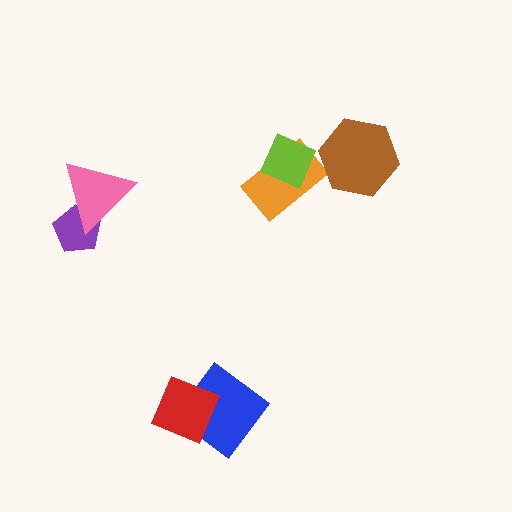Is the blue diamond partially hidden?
Yes, it is partially covered by another shape.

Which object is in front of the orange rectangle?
The lime diamond is in front of the orange rectangle.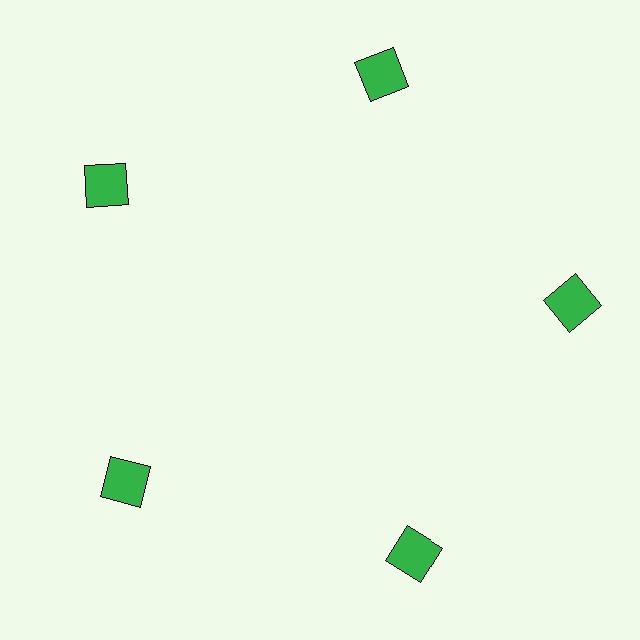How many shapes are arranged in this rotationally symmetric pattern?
There are 5 shapes, arranged in 5 groups of 1.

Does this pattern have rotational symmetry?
Yes, this pattern has 5-fold rotational symmetry. It looks the same after rotating 72 degrees around the center.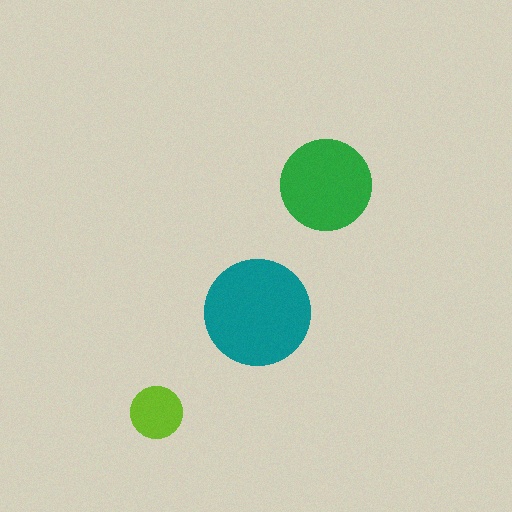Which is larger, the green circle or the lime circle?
The green one.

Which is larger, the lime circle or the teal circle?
The teal one.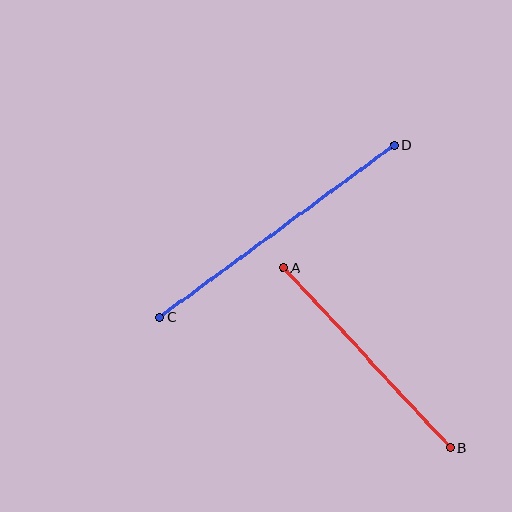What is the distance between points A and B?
The distance is approximately 245 pixels.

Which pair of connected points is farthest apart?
Points C and D are farthest apart.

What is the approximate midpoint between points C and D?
The midpoint is at approximately (277, 231) pixels.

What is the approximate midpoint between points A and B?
The midpoint is at approximately (367, 358) pixels.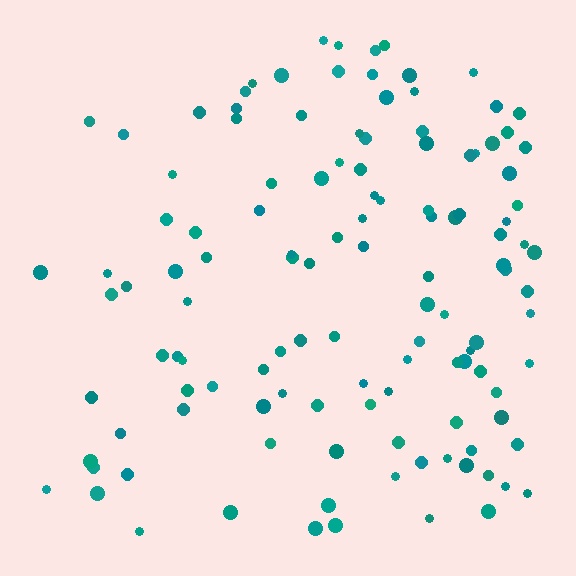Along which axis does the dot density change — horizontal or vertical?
Horizontal.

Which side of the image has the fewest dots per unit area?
The left.